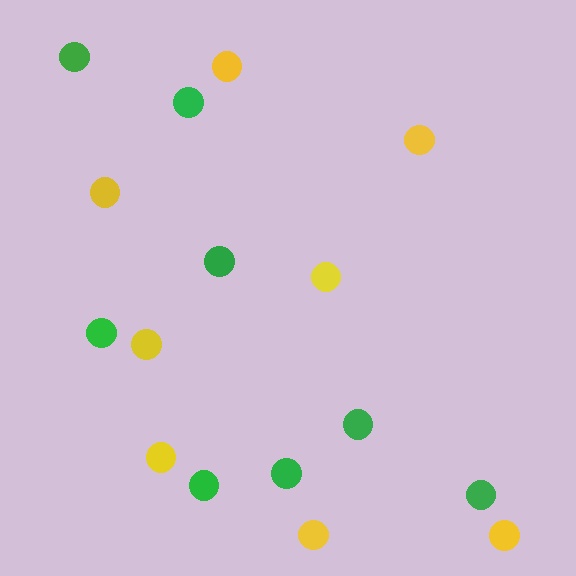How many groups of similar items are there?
There are 2 groups: one group of yellow circles (8) and one group of green circles (8).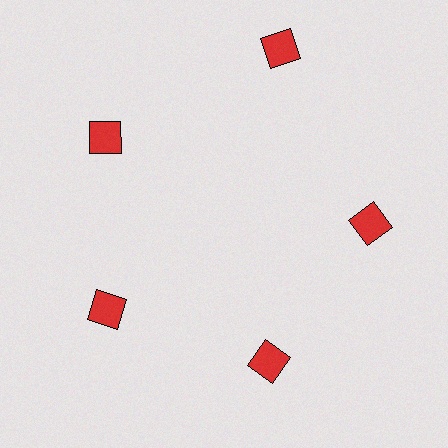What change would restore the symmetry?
The symmetry would be restored by moving it inward, back onto the ring so that all 5 squares sit at equal angles and equal distance from the center.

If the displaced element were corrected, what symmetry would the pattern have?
It would have 5-fold rotational symmetry — the pattern would map onto itself every 72 degrees.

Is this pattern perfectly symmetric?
No. The 5 red squares are arranged in a ring, but one element near the 1 o'clock position is pushed outward from the center, breaking the 5-fold rotational symmetry.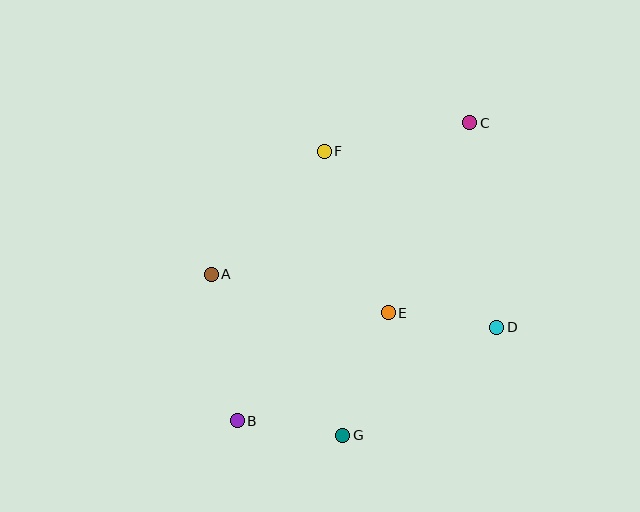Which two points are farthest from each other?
Points B and C are farthest from each other.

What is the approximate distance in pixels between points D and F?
The distance between D and F is approximately 246 pixels.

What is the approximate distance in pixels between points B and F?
The distance between B and F is approximately 283 pixels.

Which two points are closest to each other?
Points B and G are closest to each other.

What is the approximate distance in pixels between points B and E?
The distance between B and E is approximately 186 pixels.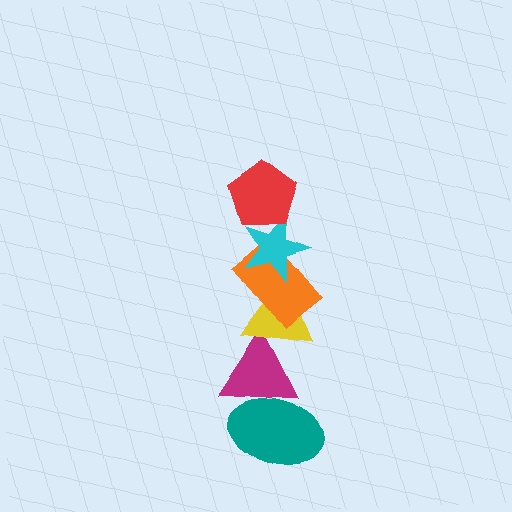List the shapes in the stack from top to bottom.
From top to bottom: the red pentagon, the cyan star, the orange rectangle, the yellow triangle, the magenta triangle, the teal ellipse.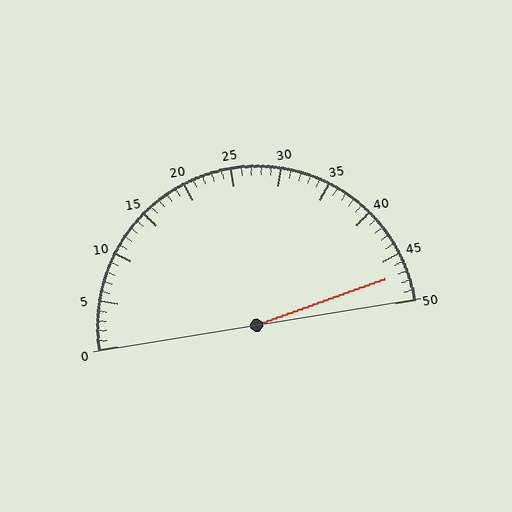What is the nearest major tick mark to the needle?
The nearest major tick mark is 45.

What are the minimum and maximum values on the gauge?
The gauge ranges from 0 to 50.